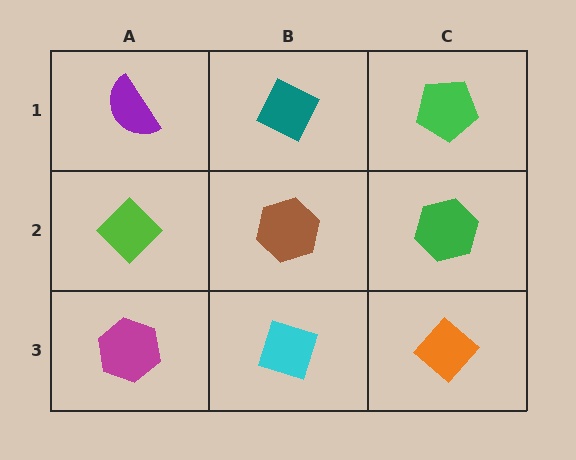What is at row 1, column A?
A purple semicircle.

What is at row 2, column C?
A green hexagon.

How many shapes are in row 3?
3 shapes.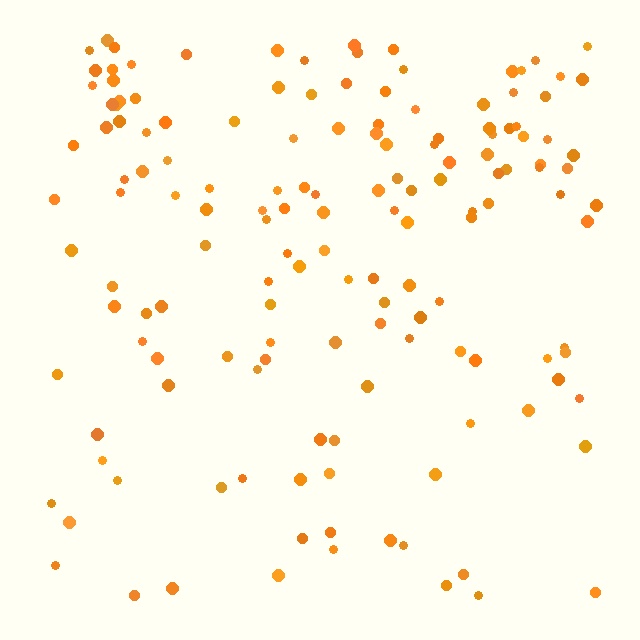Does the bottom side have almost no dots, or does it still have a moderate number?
Still a moderate number, just noticeably fewer than the top.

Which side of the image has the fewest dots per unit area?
The bottom.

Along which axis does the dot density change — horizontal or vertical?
Vertical.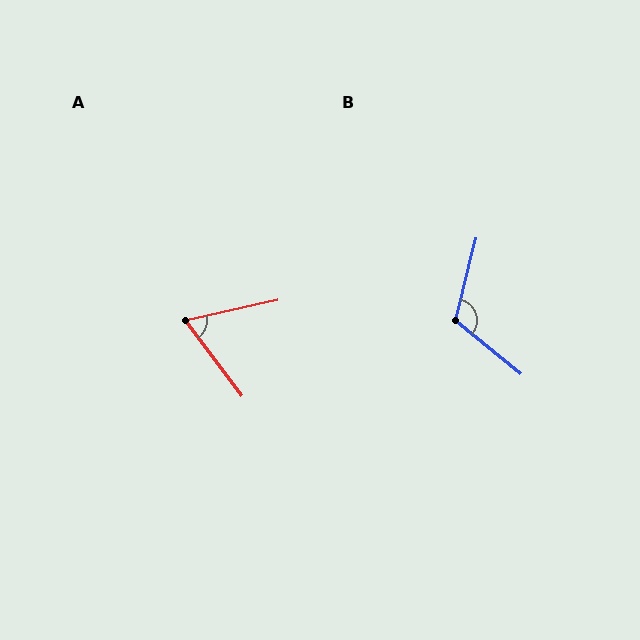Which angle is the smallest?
A, at approximately 66 degrees.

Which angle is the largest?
B, at approximately 115 degrees.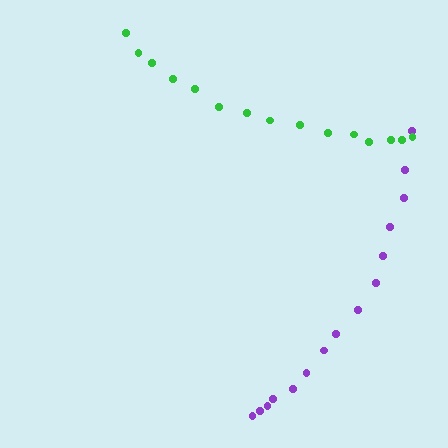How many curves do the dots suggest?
There are 2 distinct paths.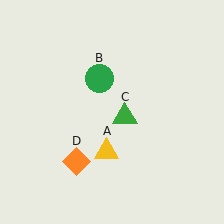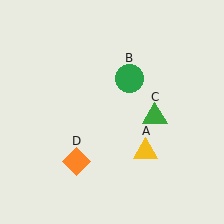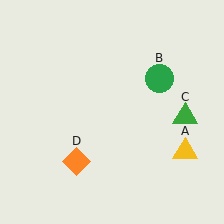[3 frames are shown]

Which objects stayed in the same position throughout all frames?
Orange diamond (object D) remained stationary.